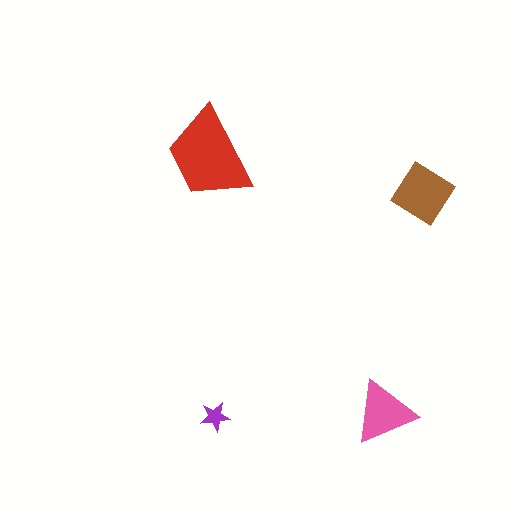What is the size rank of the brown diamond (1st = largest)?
2nd.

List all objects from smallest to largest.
The purple star, the pink triangle, the brown diamond, the red trapezoid.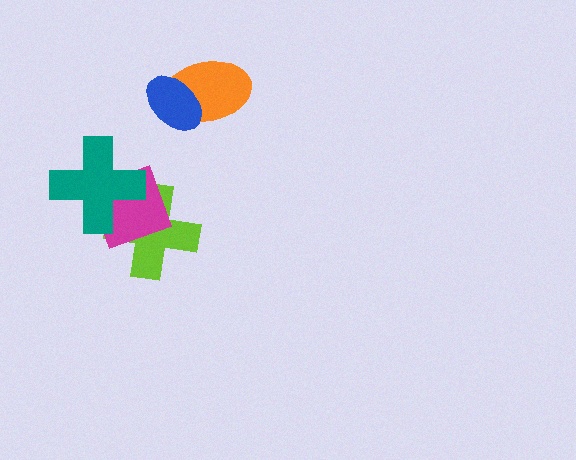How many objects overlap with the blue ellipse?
1 object overlaps with the blue ellipse.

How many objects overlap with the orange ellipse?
1 object overlaps with the orange ellipse.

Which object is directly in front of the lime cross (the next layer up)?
The magenta diamond is directly in front of the lime cross.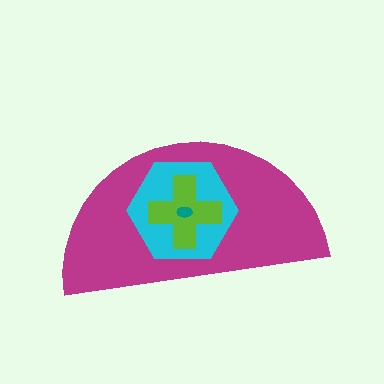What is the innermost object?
The teal ellipse.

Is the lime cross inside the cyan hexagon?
Yes.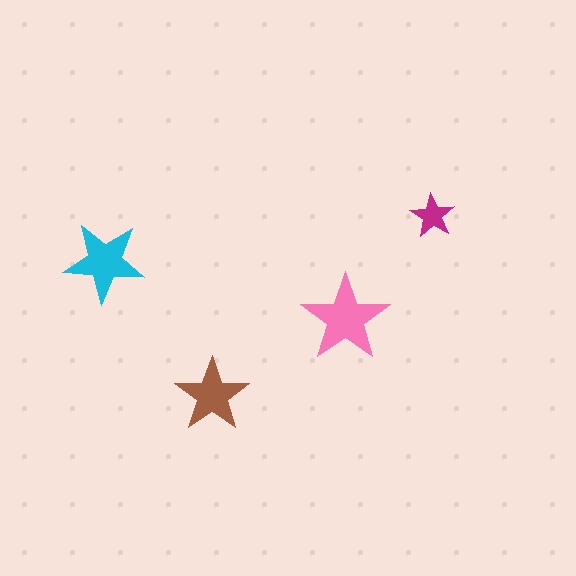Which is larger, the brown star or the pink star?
The pink one.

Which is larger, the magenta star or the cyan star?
The cyan one.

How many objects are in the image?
There are 4 objects in the image.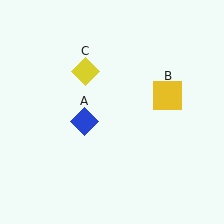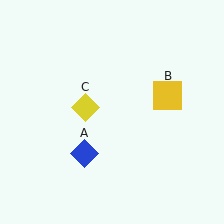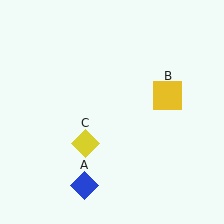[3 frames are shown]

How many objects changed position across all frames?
2 objects changed position: blue diamond (object A), yellow diamond (object C).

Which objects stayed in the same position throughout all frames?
Yellow square (object B) remained stationary.